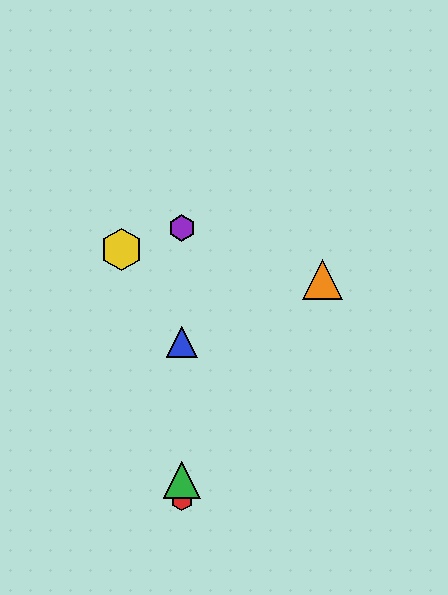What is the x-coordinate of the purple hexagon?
The purple hexagon is at x≈182.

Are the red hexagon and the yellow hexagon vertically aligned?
No, the red hexagon is at x≈182 and the yellow hexagon is at x≈121.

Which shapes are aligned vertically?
The red hexagon, the blue triangle, the green triangle, the purple hexagon are aligned vertically.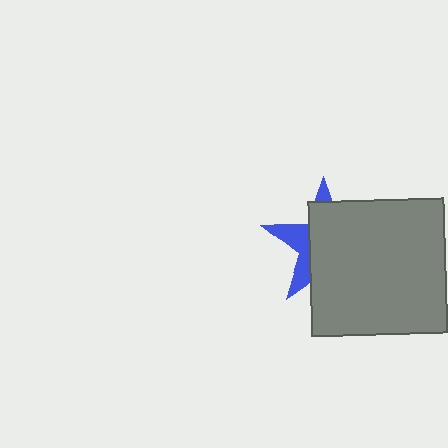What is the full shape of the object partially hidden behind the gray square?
The partially hidden object is a blue star.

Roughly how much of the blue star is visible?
A small part of it is visible (roughly 31%).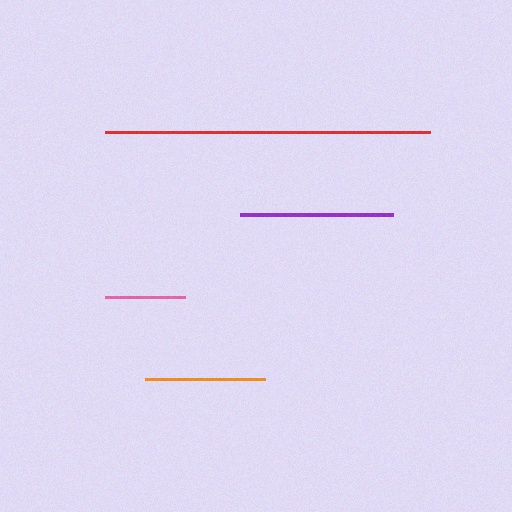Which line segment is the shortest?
The pink line is the shortest at approximately 80 pixels.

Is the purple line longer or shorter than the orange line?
The purple line is longer than the orange line.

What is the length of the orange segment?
The orange segment is approximately 120 pixels long.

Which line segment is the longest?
The red line is the longest at approximately 324 pixels.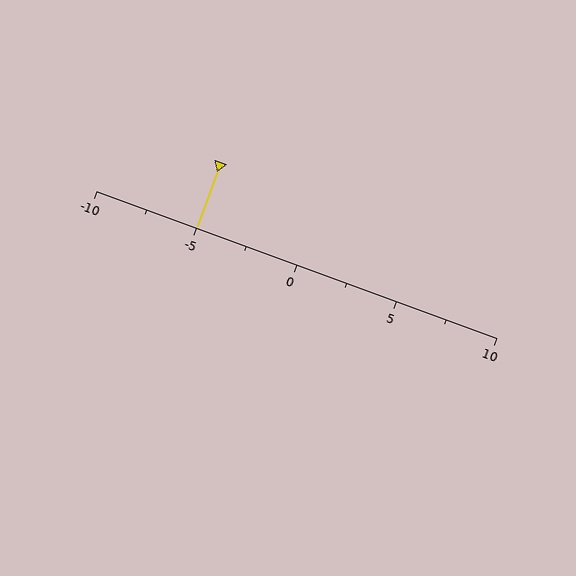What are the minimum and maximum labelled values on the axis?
The axis runs from -10 to 10.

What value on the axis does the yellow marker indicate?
The marker indicates approximately -5.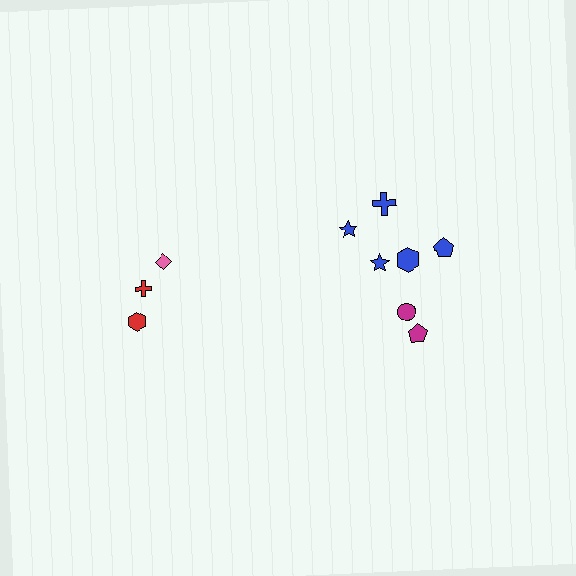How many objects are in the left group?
There are 3 objects.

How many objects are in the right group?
There are 7 objects.